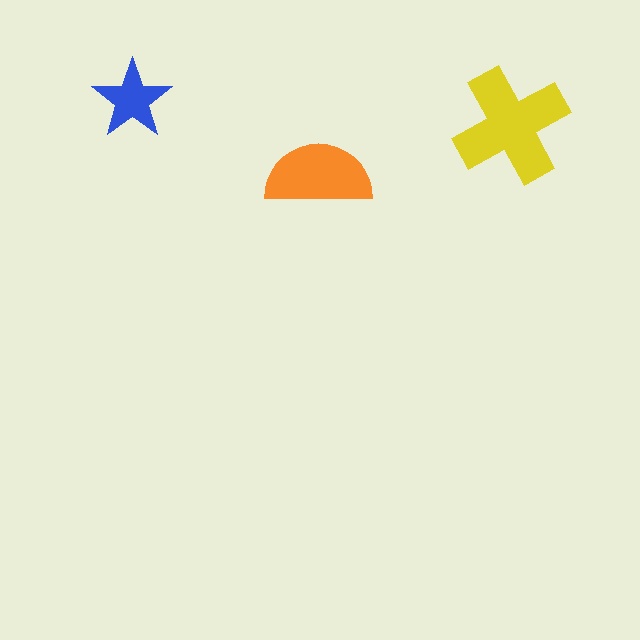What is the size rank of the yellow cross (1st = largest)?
1st.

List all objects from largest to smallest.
The yellow cross, the orange semicircle, the blue star.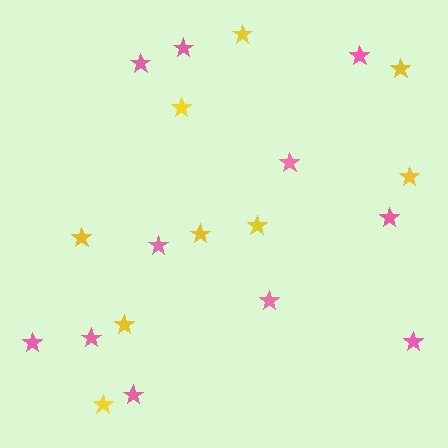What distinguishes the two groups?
There are 2 groups: one group of yellow stars (9) and one group of pink stars (11).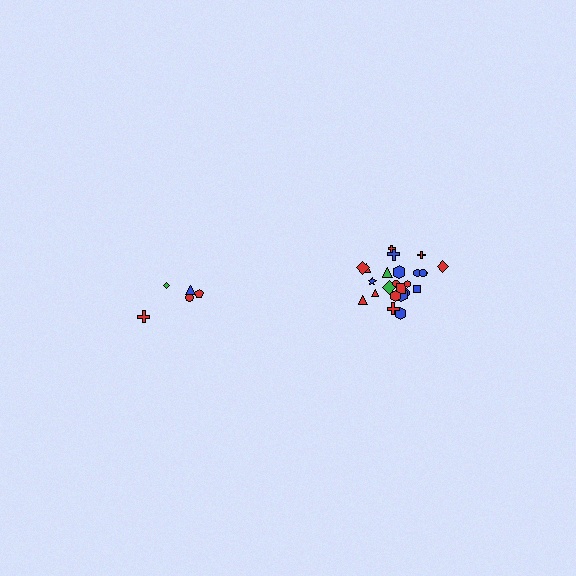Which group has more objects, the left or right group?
The right group.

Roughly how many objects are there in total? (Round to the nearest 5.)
Roughly 30 objects in total.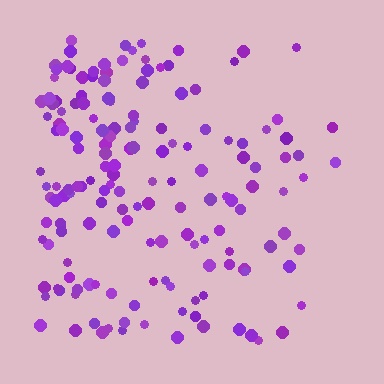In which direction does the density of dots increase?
From right to left, with the left side densest.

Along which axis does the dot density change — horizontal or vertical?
Horizontal.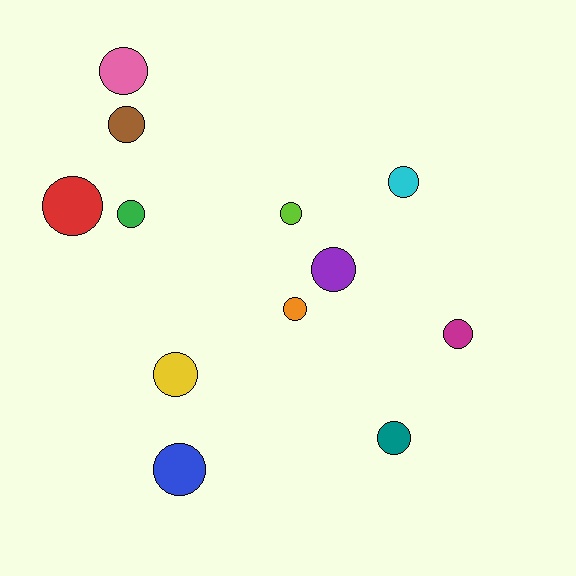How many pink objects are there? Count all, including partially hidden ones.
There is 1 pink object.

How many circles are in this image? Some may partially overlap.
There are 12 circles.